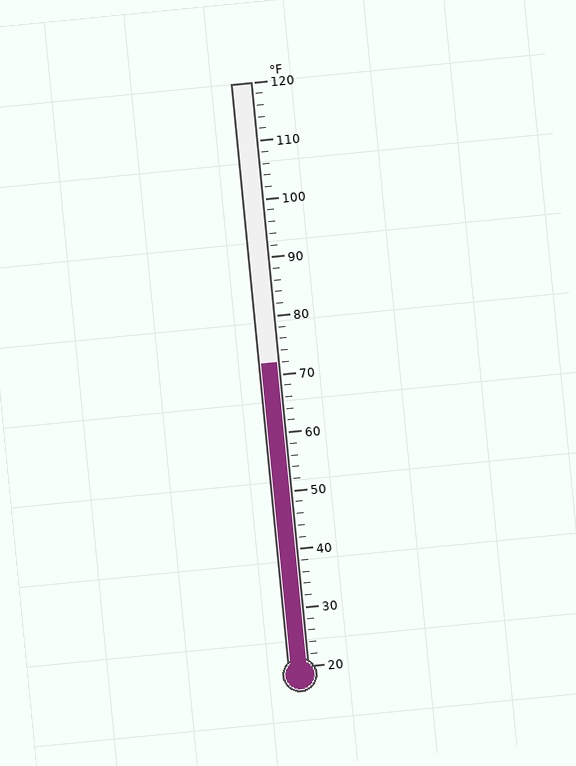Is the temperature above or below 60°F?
The temperature is above 60°F.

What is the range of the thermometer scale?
The thermometer scale ranges from 20°F to 120°F.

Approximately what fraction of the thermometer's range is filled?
The thermometer is filled to approximately 50% of its range.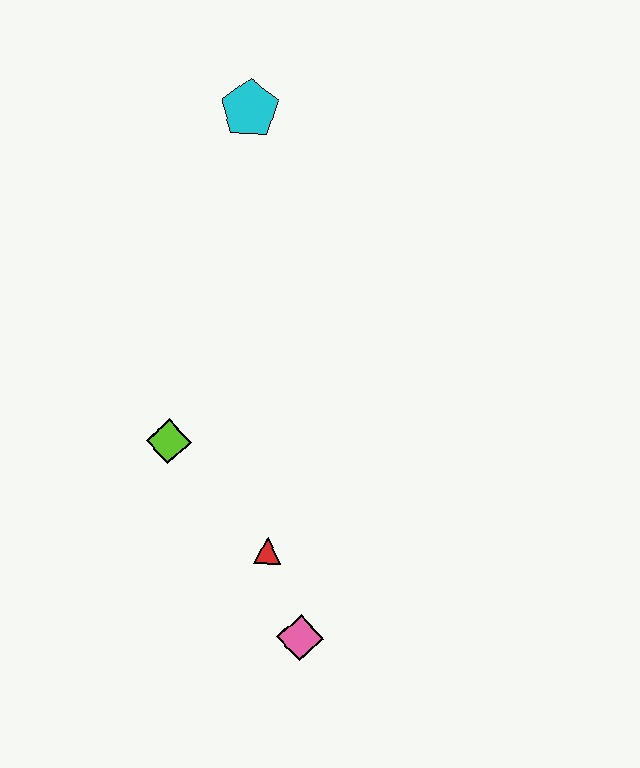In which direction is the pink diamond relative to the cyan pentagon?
The pink diamond is below the cyan pentagon.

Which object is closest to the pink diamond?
The red triangle is closest to the pink diamond.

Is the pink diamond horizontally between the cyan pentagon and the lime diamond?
No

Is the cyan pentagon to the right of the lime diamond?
Yes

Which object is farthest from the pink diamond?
The cyan pentagon is farthest from the pink diamond.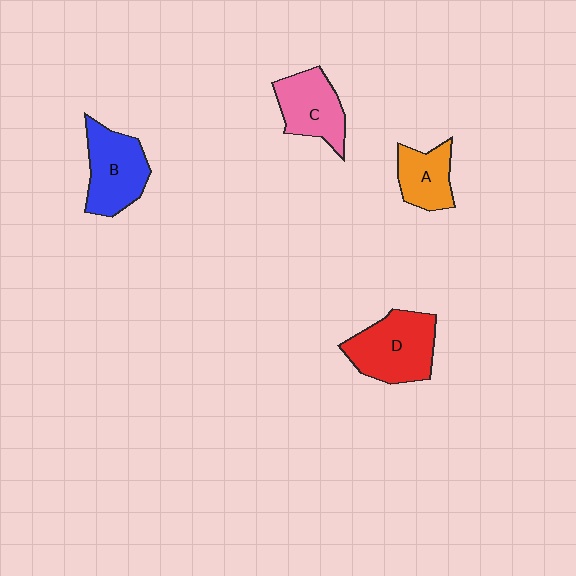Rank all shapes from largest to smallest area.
From largest to smallest: D (red), B (blue), C (pink), A (orange).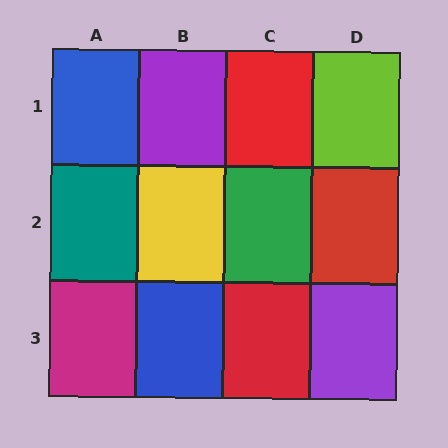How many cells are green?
1 cell is green.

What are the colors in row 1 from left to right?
Blue, purple, red, lime.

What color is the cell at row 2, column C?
Green.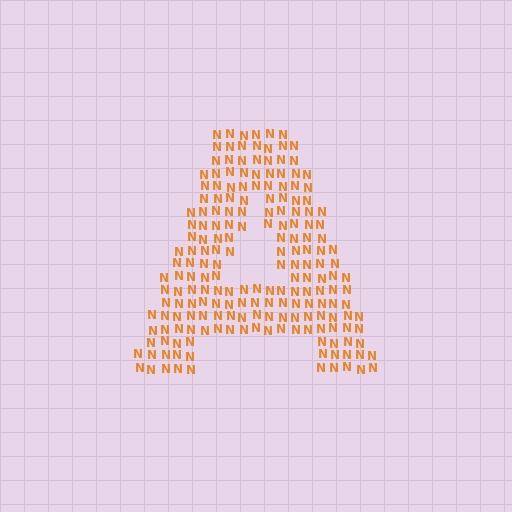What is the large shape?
The large shape is the letter A.